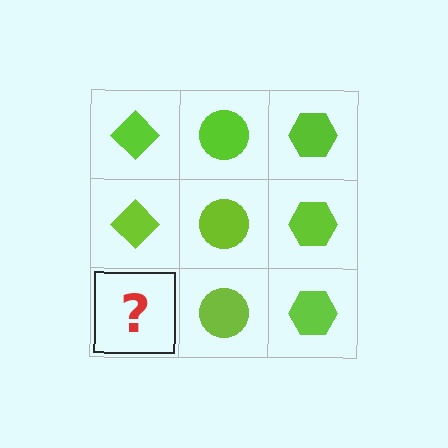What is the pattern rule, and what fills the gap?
The rule is that each column has a consistent shape. The gap should be filled with a lime diamond.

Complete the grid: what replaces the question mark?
The question mark should be replaced with a lime diamond.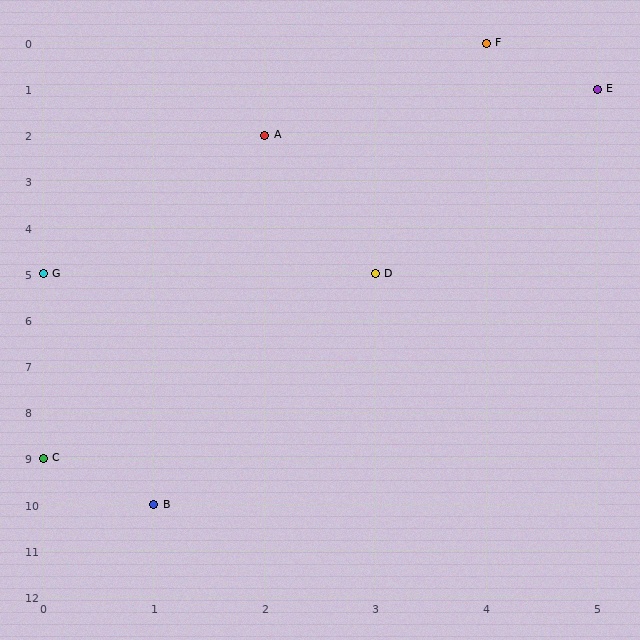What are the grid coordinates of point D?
Point D is at grid coordinates (3, 5).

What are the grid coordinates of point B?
Point B is at grid coordinates (1, 10).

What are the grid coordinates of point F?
Point F is at grid coordinates (4, 0).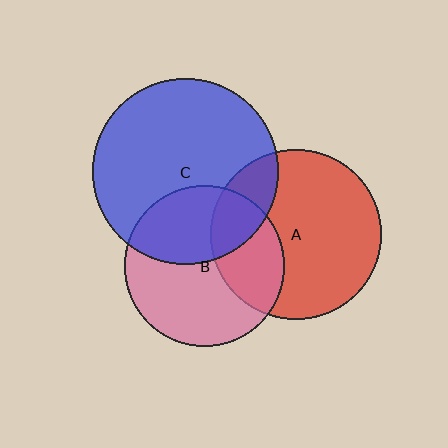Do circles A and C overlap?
Yes.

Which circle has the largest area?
Circle C (blue).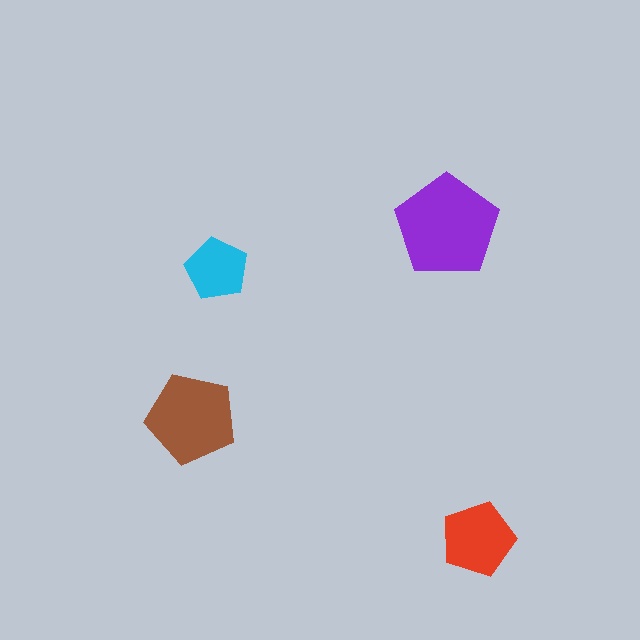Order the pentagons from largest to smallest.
the purple one, the brown one, the red one, the cyan one.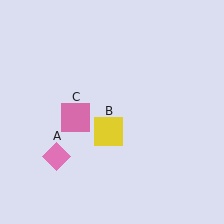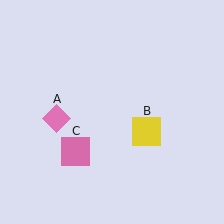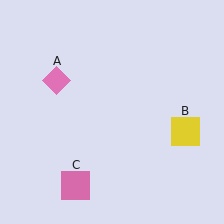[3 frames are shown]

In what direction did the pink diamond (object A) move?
The pink diamond (object A) moved up.